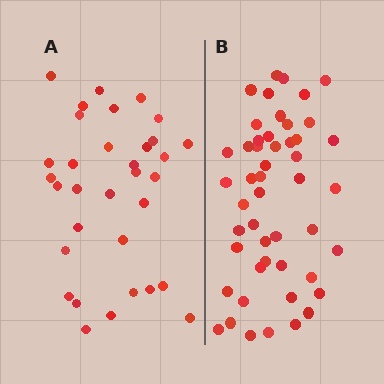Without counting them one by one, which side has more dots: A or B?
Region B (the right region) has more dots.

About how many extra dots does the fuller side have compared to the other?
Region B has approximately 15 more dots than region A.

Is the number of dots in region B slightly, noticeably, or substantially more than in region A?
Region B has substantially more. The ratio is roughly 1.5 to 1.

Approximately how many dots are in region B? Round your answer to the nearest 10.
About 50 dots. (The exact count is 49, which rounds to 50.)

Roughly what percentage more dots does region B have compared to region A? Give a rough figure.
About 50% more.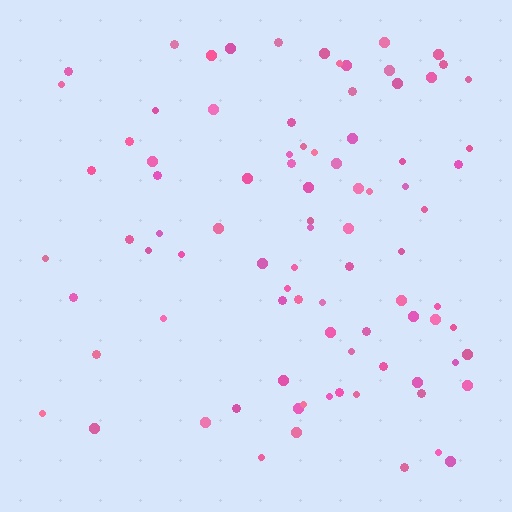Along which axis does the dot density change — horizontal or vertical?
Horizontal.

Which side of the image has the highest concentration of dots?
The right.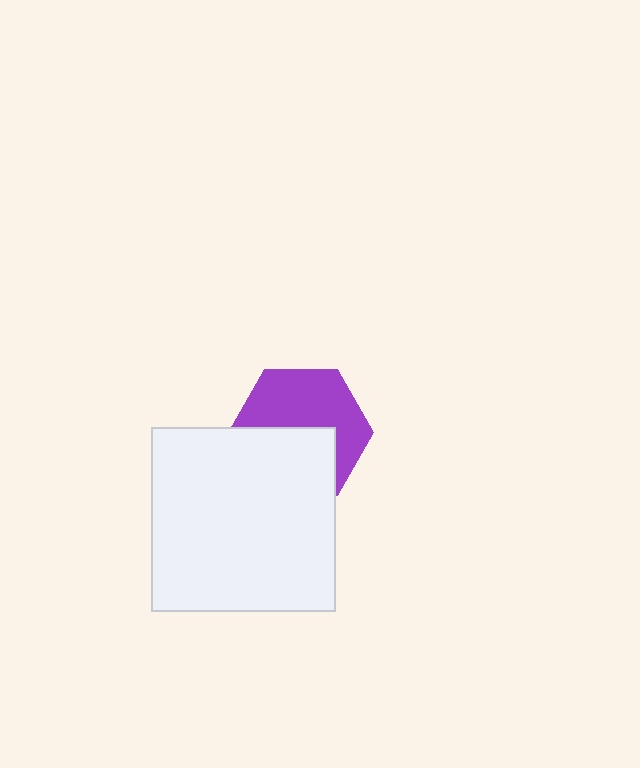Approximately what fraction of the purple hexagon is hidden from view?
Roughly 44% of the purple hexagon is hidden behind the white square.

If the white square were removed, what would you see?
You would see the complete purple hexagon.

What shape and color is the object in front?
The object in front is a white square.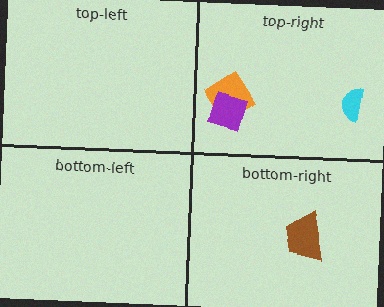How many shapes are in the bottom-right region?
1.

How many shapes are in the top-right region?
3.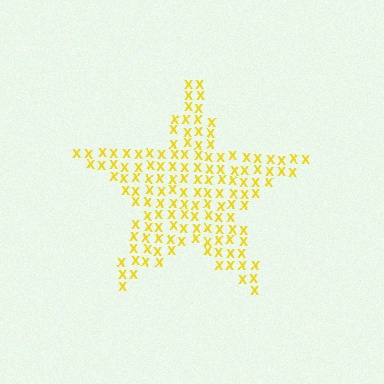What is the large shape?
The large shape is a star.